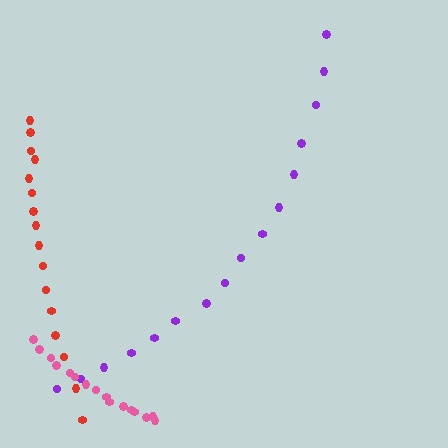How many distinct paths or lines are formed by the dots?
There are 3 distinct paths.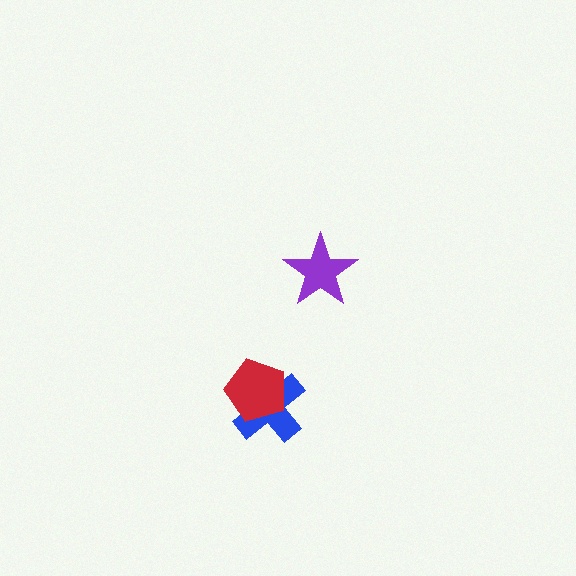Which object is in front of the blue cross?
The red pentagon is in front of the blue cross.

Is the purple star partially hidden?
No, no other shape covers it.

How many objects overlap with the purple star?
0 objects overlap with the purple star.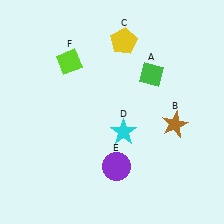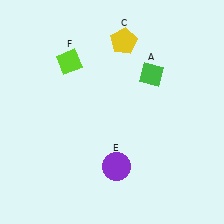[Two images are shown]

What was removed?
The brown star (B), the cyan star (D) were removed in Image 2.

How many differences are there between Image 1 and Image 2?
There are 2 differences between the two images.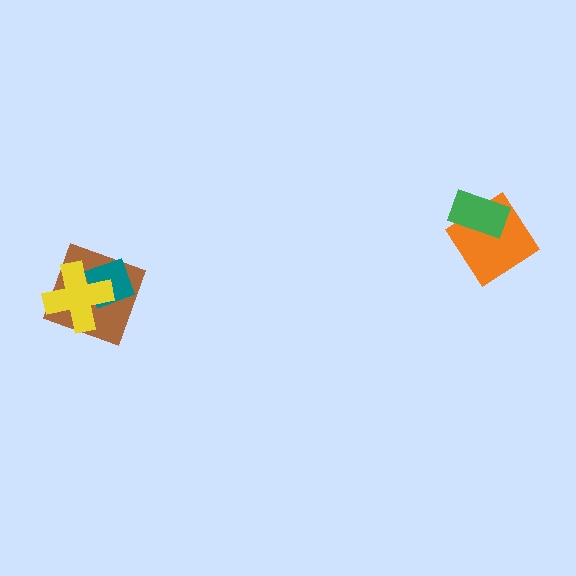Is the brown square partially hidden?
Yes, it is partially covered by another shape.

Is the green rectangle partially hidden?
No, no other shape covers it.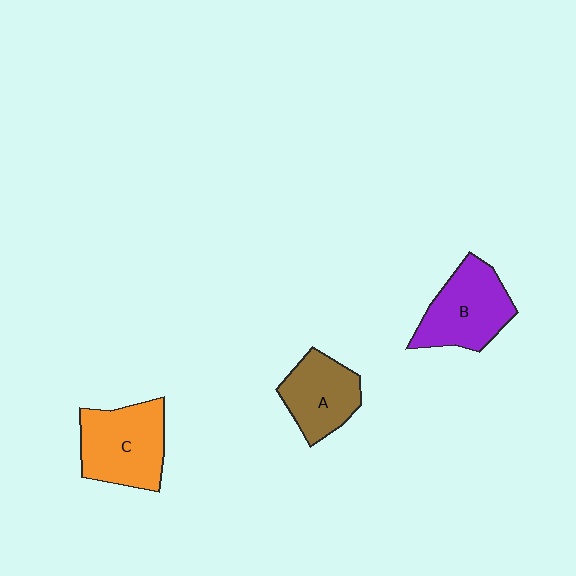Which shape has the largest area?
Shape C (orange).